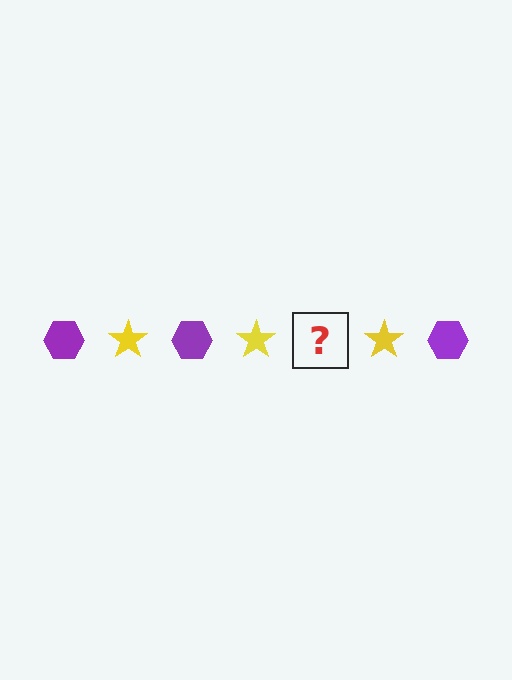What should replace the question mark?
The question mark should be replaced with a purple hexagon.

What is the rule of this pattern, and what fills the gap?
The rule is that the pattern alternates between purple hexagon and yellow star. The gap should be filled with a purple hexagon.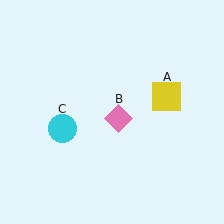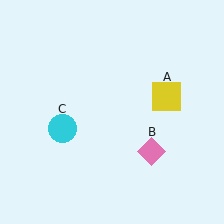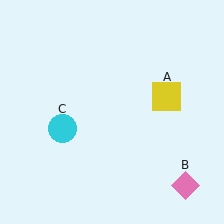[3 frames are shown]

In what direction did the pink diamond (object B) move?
The pink diamond (object B) moved down and to the right.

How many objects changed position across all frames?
1 object changed position: pink diamond (object B).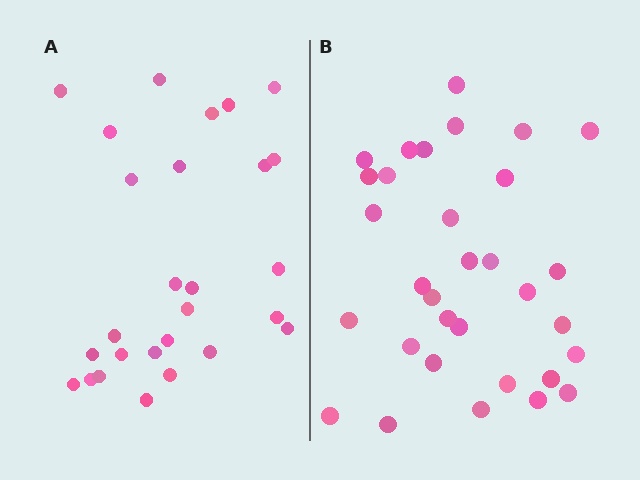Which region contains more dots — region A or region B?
Region B (the right region) has more dots.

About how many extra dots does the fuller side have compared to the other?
Region B has about 5 more dots than region A.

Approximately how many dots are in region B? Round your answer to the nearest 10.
About 30 dots. (The exact count is 32, which rounds to 30.)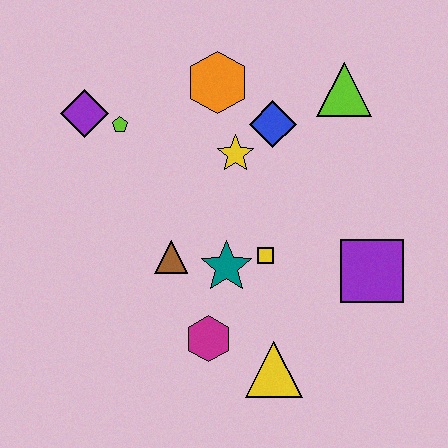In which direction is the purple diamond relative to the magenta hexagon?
The purple diamond is above the magenta hexagon.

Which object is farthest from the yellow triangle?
The purple diamond is farthest from the yellow triangle.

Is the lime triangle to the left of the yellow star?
No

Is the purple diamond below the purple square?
No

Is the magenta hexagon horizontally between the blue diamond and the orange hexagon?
No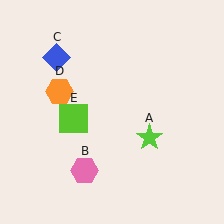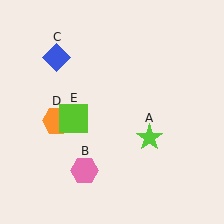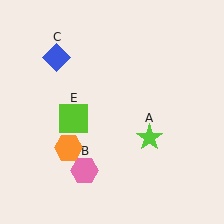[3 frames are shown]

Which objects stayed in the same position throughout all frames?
Lime star (object A) and pink hexagon (object B) and blue diamond (object C) and lime square (object E) remained stationary.